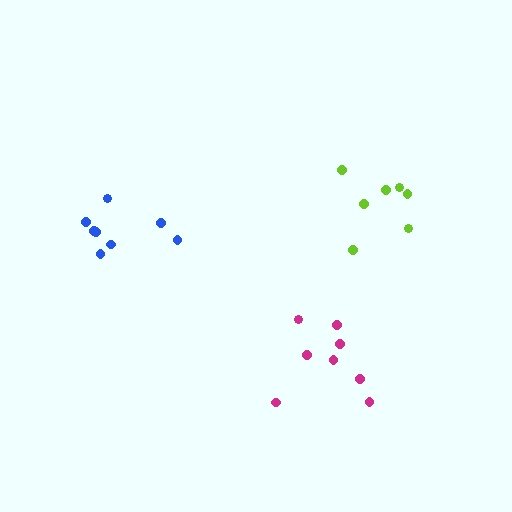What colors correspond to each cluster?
The clusters are colored: lime, blue, magenta.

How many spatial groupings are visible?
There are 3 spatial groupings.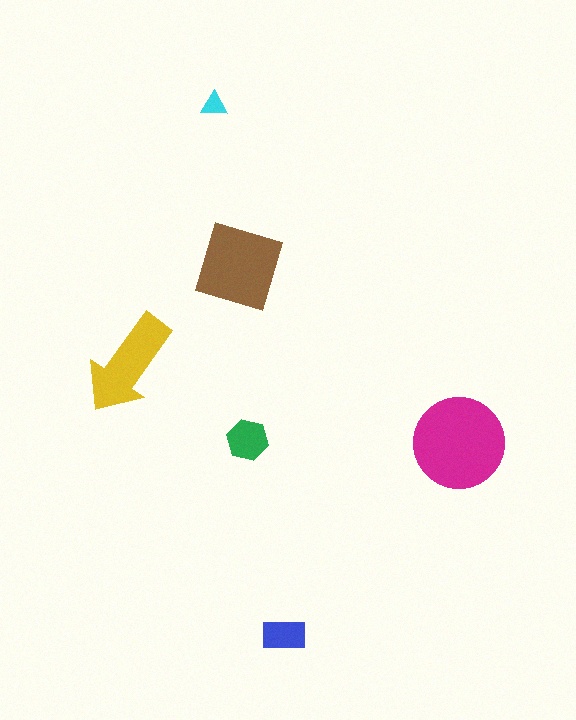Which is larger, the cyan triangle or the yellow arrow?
The yellow arrow.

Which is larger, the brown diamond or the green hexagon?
The brown diamond.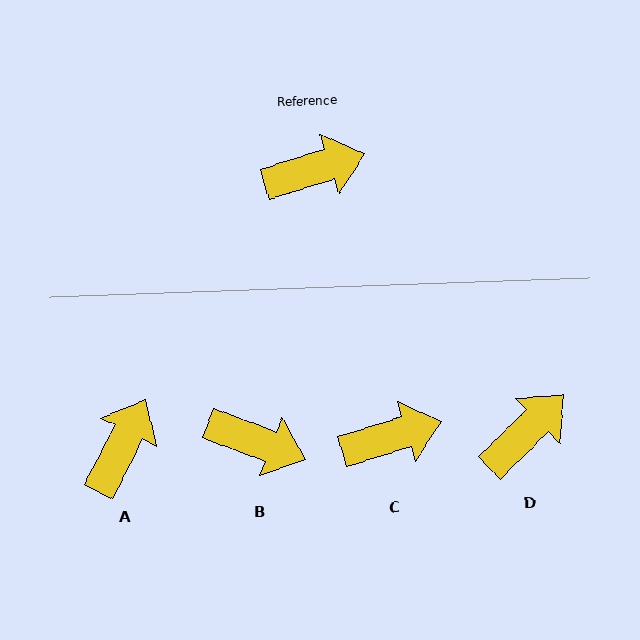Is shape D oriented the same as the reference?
No, it is off by about 28 degrees.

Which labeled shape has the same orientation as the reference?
C.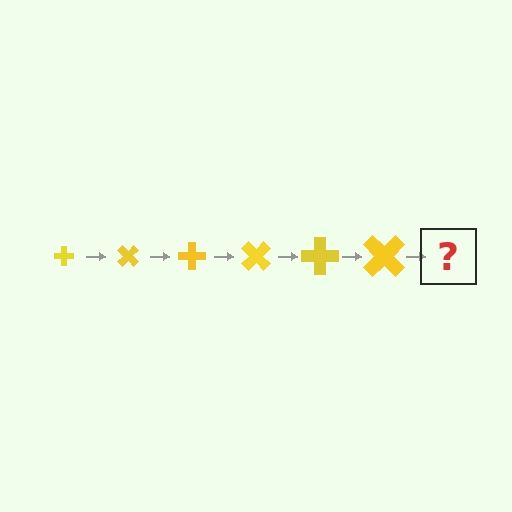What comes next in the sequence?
The next element should be a cross, larger than the previous one and rotated 270 degrees from the start.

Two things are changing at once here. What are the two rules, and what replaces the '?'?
The two rules are that the cross grows larger each step and it rotates 45 degrees each step. The '?' should be a cross, larger than the previous one and rotated 270 degrees from the start.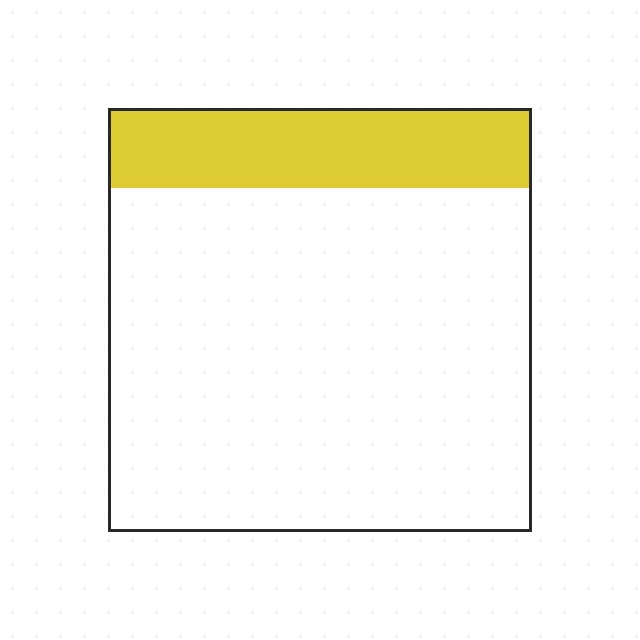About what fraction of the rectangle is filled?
About one fifth (1/5).